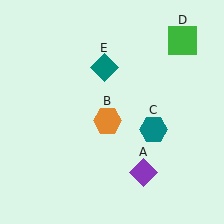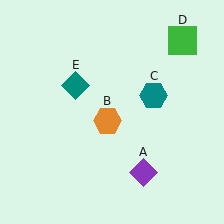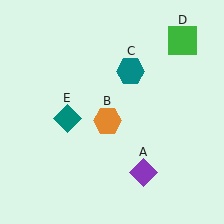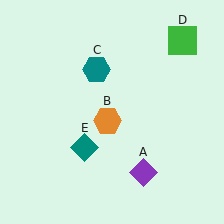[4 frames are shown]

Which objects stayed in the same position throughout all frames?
Purple diamond (object A) and orange hexagon (object B) and green square (object D) remained stationary.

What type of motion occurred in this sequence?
The teal hexagon (object C), teal diamond (object E) rotated counterclockwise around the center of the scene.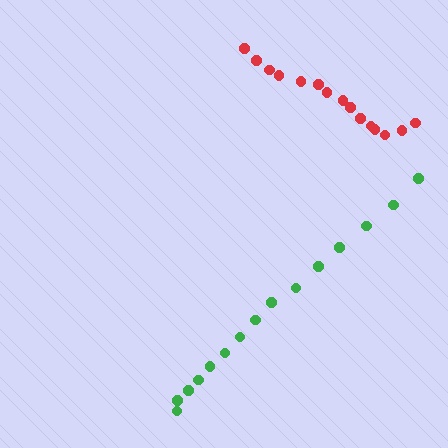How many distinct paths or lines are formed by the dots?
There are 2 distinct paths.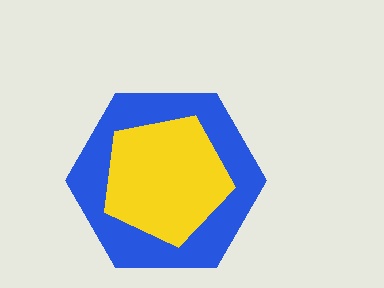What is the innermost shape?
The yellow pentagon.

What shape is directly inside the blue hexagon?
The yellow pentagon.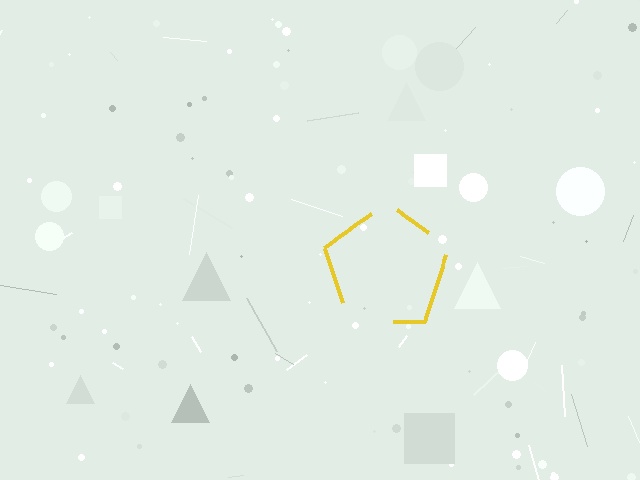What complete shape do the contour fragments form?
The contour fragments form a pentagon.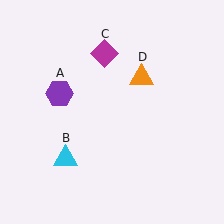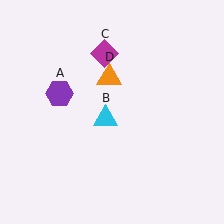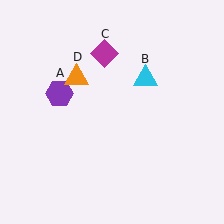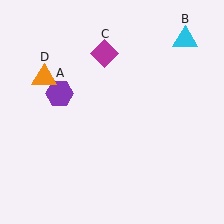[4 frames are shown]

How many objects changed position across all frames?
2 objects changed position: cyan triangle (object B), orange triangle (object D).